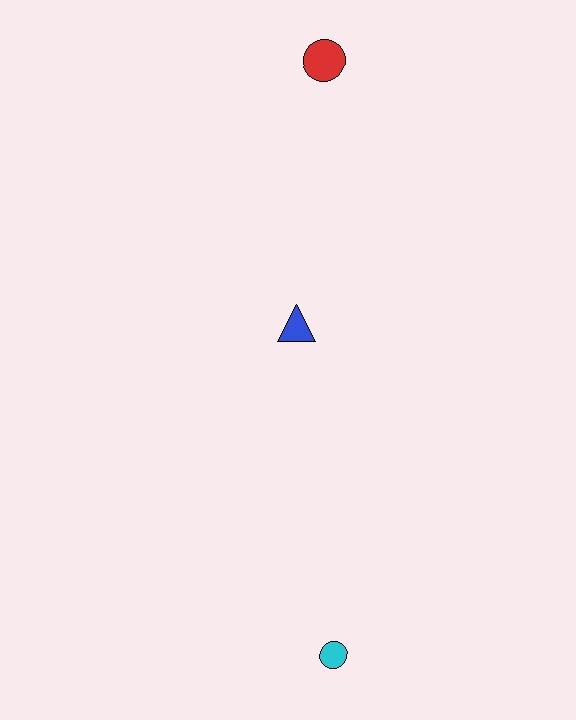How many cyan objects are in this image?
There is 1 cyan object.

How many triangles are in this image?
There is 1 triangle.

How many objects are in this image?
There are 3 objects.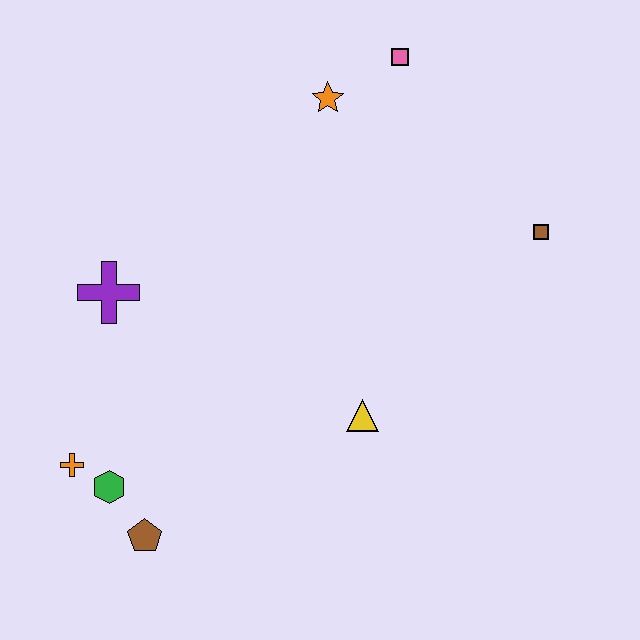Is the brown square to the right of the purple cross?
Yes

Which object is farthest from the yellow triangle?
The pink square is farthest from the yellow triangle.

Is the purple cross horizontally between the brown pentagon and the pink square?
No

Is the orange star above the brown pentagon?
Yes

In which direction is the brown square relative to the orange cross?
The brown square is to the right of the orange cross.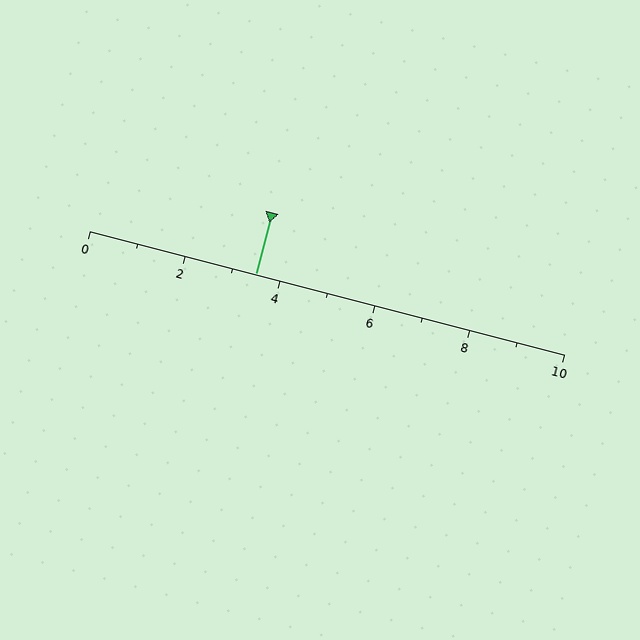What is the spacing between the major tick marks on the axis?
The major ticks are spaced 2 apart.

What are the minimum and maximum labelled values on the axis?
The axis runs from 0 to 10.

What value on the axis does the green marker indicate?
The marker indicates approximately 3.5.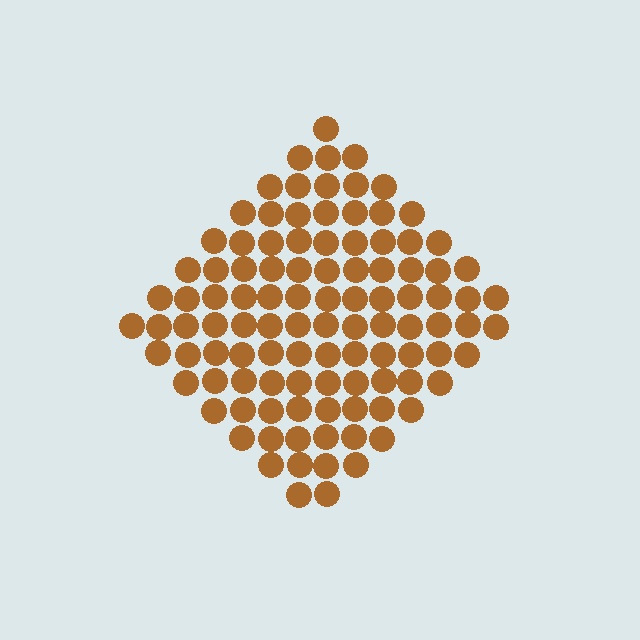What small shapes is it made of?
It is made of small circles.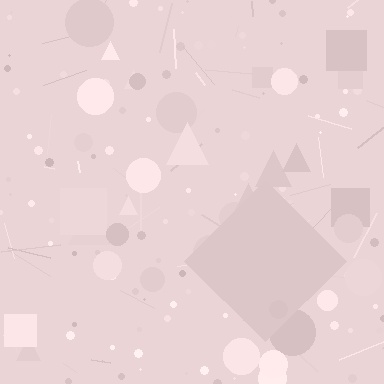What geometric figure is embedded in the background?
A diamond is embedded in the background.